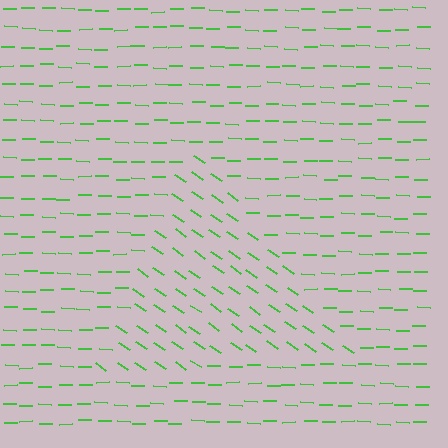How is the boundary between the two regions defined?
The boundary is defined purely by a change in line orientation (approximately 33 degrees difference). All lines are the same color and thickness.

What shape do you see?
I see a triangle.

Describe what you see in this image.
The image is filled with small green line segments. A triangle region in the image has lines oriented differently from the surrounding lines, creating a visible texture boundary.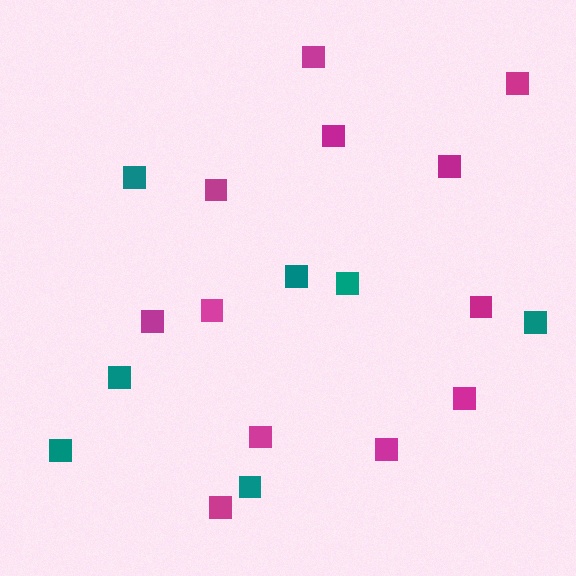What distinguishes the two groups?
There are 2 groups: one group of magenta squares (12) and one group of teal squares (7).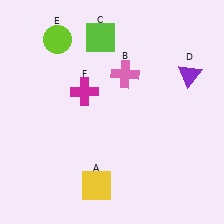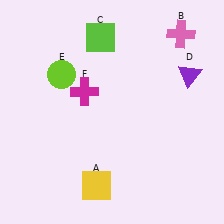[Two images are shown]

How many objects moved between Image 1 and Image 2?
2 objects moved between the two images.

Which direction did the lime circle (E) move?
The lime circle (E) moved down.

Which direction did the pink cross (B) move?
The pink cross (B) moved right.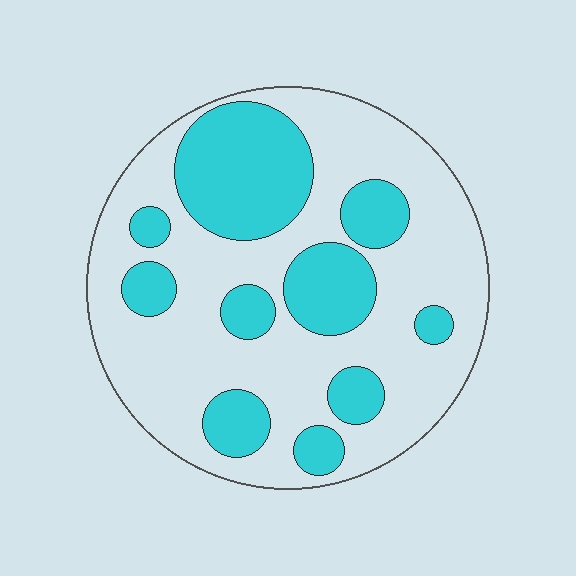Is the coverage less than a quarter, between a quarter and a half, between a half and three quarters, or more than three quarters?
Between a quarter and a half.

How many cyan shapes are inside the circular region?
10.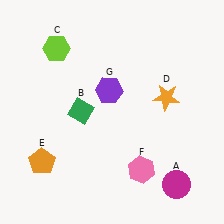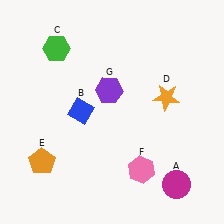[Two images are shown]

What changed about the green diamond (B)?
In Image 1, B is green. In Image 2, it changed to blue.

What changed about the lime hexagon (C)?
In Image 1, C is lime. In Image 2, it changed to green.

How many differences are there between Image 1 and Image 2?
There are 2 differences between the two images.